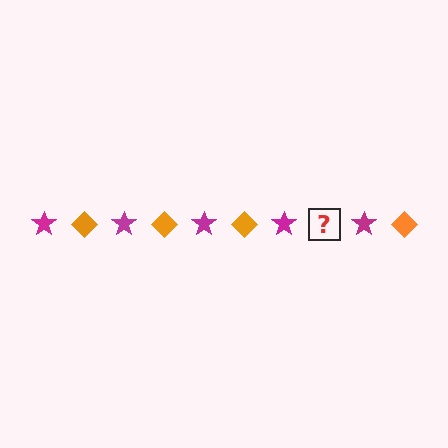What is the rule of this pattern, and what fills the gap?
The rule is that the pattern alternates between magenta star and orange diamond. The gap should be filled with an orange diamond.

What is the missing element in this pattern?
The missing element is an orange diamond.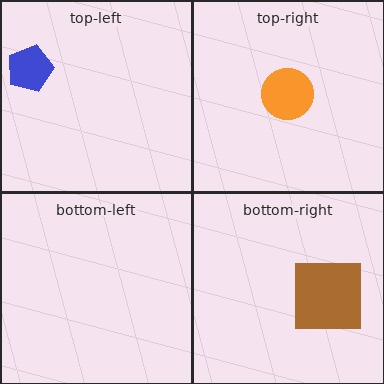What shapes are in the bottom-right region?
The brown square.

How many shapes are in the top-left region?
1.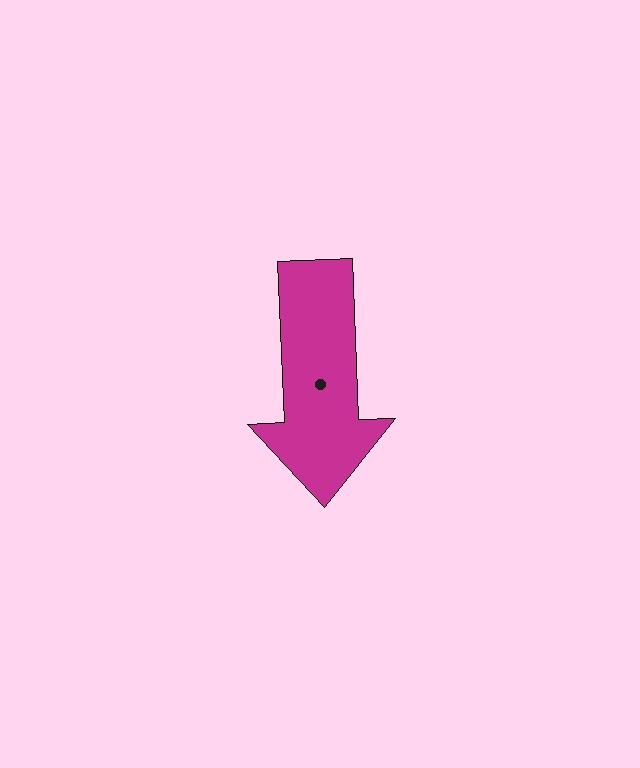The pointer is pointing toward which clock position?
Roughly 6 o'clock.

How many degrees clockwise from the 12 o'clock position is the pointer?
Approximately 178 degrees.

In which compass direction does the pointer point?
South.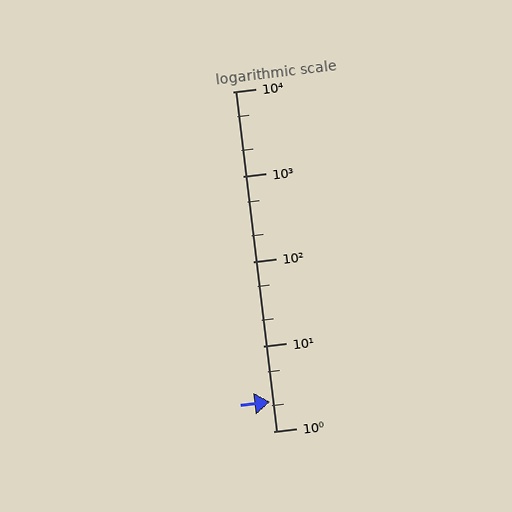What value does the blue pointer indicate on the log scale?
The pointer indicates approximately 2.2.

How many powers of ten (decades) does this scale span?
The scale spans 4 decades, from 1 to 10000.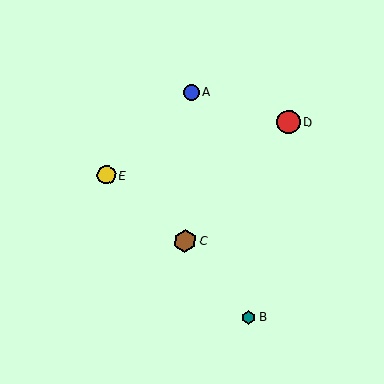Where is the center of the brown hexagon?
The center of the brown hexagon is at (185, 241).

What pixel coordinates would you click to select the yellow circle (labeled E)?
Click at (106, 175) to select the yellow circle E.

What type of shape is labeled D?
Shape D is a red circle.